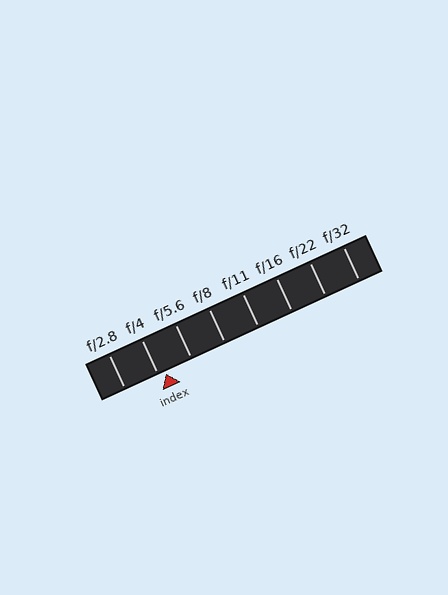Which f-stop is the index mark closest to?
The index mark is closest to f/4.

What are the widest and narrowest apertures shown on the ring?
The widest aperture shown is f/2.8 and the narrowest is f/32.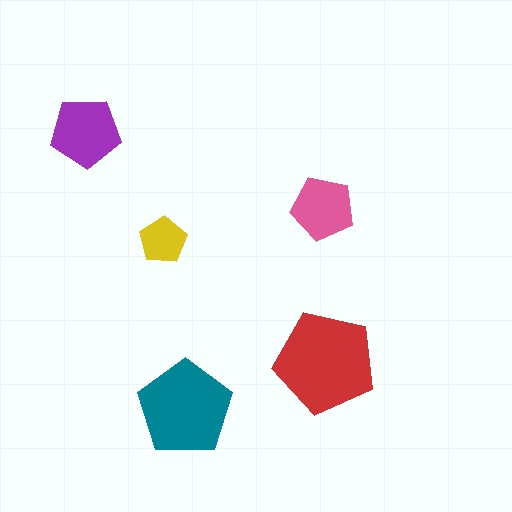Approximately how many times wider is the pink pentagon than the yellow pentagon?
About 1.5 times wider.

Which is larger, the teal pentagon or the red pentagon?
The red one.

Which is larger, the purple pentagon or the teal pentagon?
The teal one.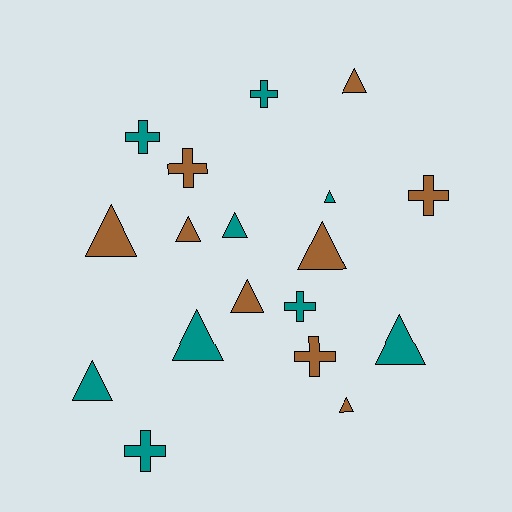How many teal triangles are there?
There are 5 teal triangles.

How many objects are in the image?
There are 18 objects.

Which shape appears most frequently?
Triangle, with 11 objects.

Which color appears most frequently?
Teal, with 9 objects.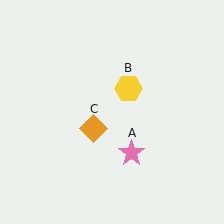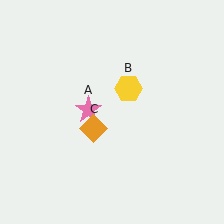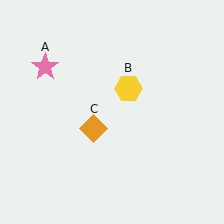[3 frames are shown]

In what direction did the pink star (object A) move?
The pink star (object A) moved up and to the left.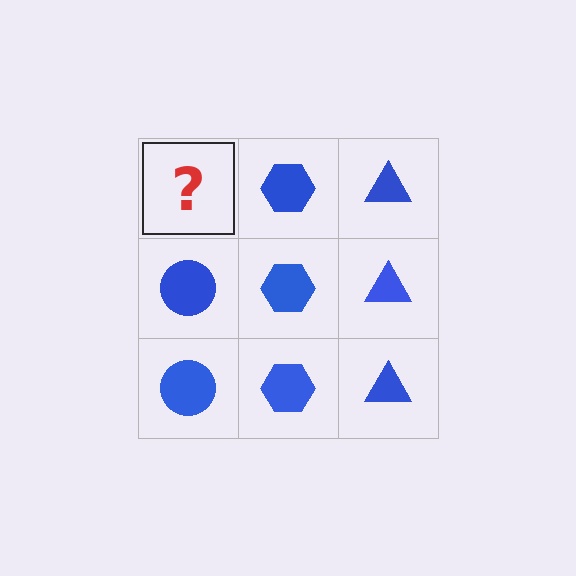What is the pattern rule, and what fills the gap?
The rule is that each column has a consistent shape. The gap should be filled with a blue circle.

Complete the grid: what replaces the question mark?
The question mark should be replaced with a blue circle.